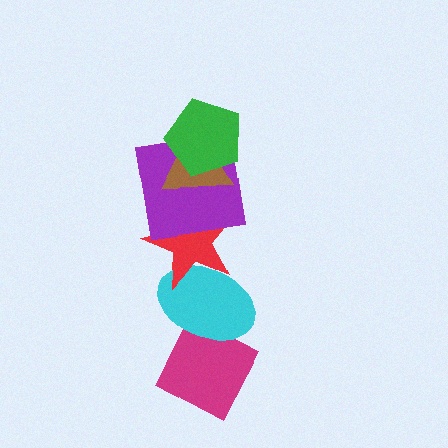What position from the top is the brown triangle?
The brown triangle is 2nd from the top.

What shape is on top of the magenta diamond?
The cyan ellipse is on top of the magenta diamond.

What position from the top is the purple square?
The purple square is 3rd from the top.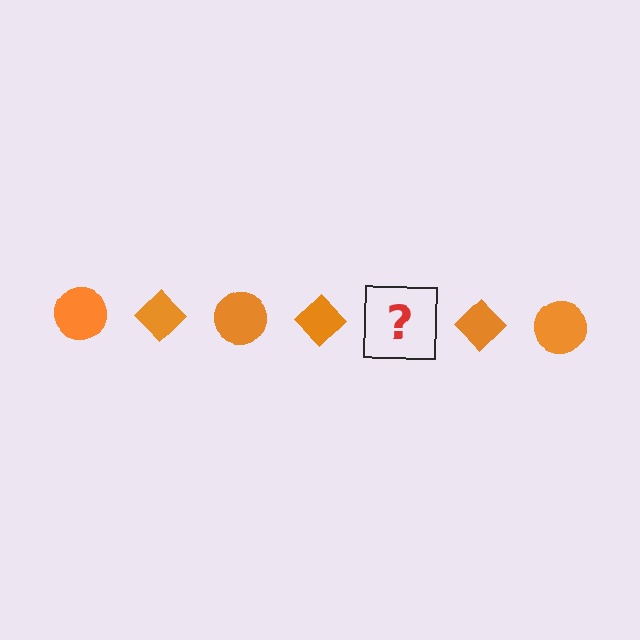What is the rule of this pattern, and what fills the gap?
The rule is that the pattern cycles through circle, diamond shapes in orange. The gap should be filled with an orange circle.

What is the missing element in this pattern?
The missing element is an orange circle.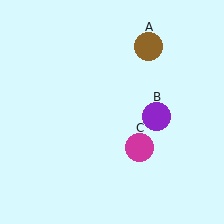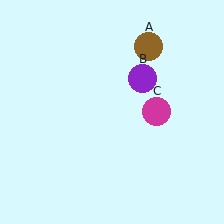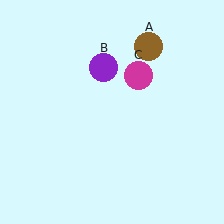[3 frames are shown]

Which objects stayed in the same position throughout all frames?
Brown circle (object A) remained stationary.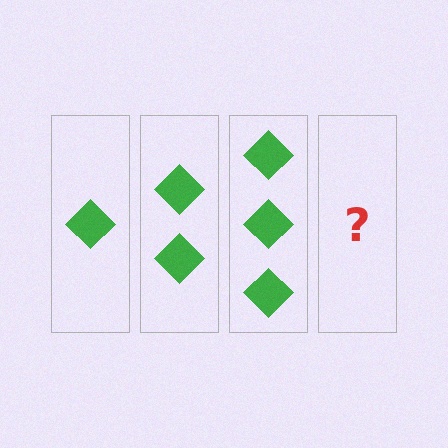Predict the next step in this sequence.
The next step is 4 diamonds.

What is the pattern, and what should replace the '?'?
The pattern is that each step adds one more diamond. The '?' should be 4 diamonds.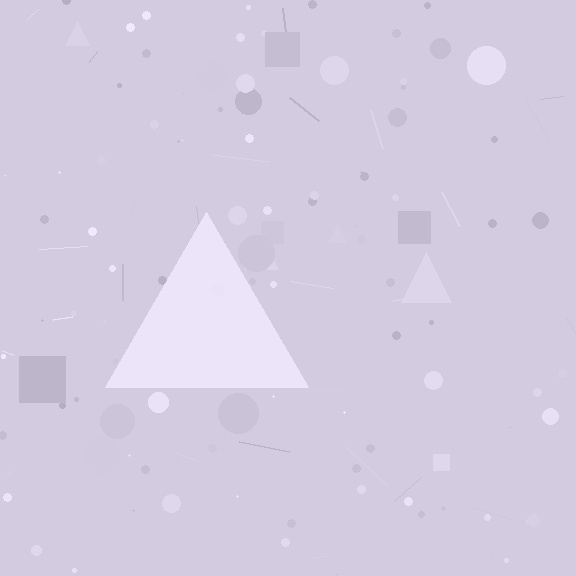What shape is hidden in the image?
A triangle is hidden in the image.